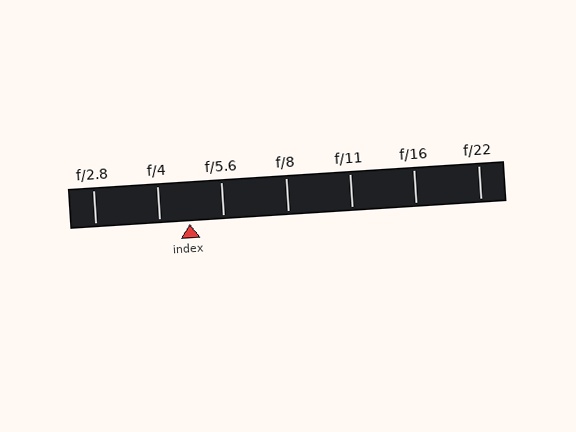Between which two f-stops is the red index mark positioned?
The index mark is between f/4 and f/5.6.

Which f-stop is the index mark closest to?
The index mark is closest to f/4.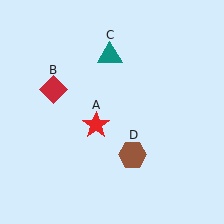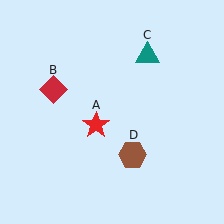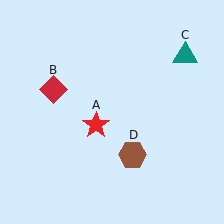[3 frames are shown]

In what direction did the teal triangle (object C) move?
The teal triangle (object C) moved right.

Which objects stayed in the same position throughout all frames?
Red star (object A) and red diamond (object B) and brown hexagon (object D) remained stationary.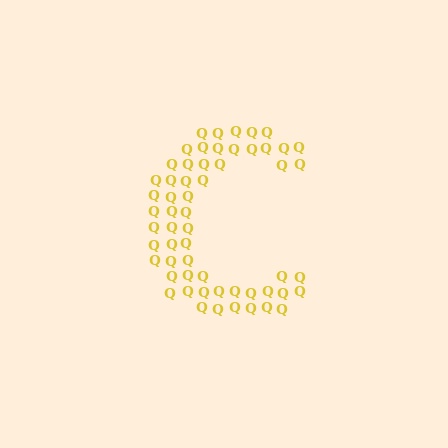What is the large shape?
The large shape is the letter C.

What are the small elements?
The small elements are letter Q's.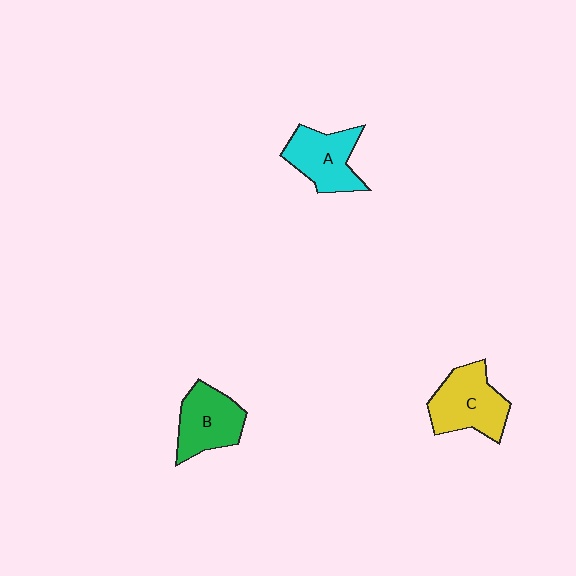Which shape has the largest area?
Shape C (yellow).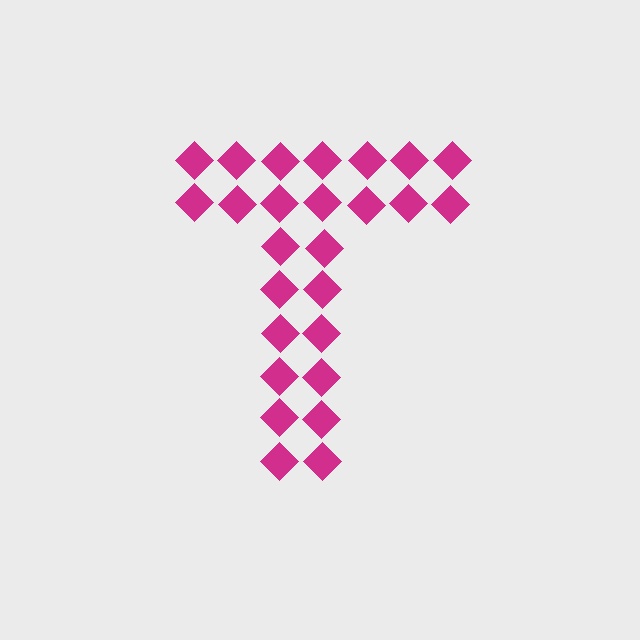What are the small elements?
The small elements are diamonds.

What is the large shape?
The large shape is the letter T.